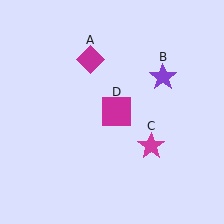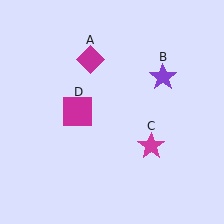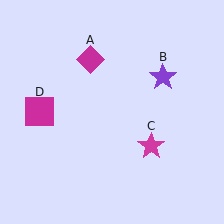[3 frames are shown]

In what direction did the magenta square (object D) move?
The magenta square (object D) moved left.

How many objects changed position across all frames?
1 object changed position: magenta square (object D).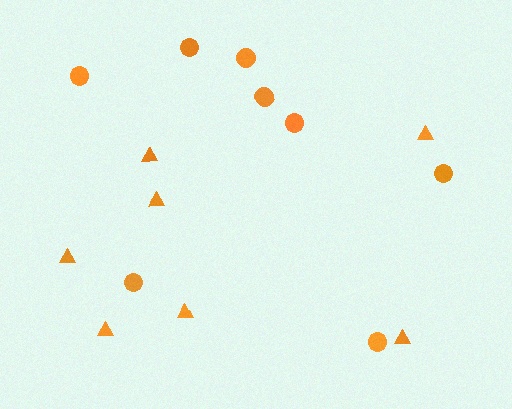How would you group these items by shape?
There are 2 groups: one group of circles (8) and one group of triangles (7).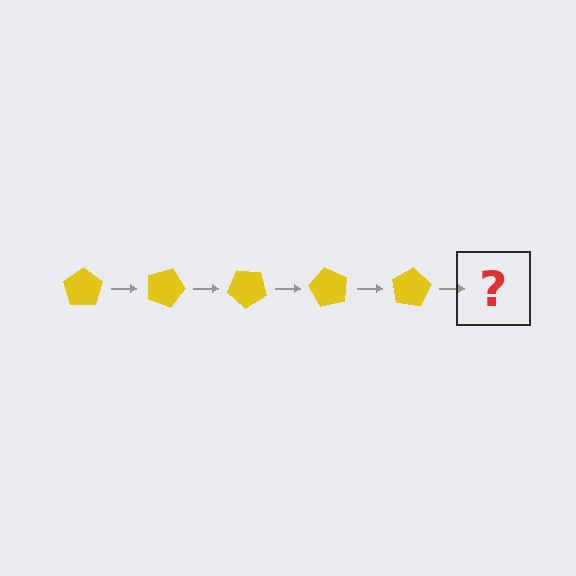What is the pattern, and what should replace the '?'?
The pattern is that the pentagon rotates 20 degrees each step. The '?' should be a yellow pentagon rotated 100 degrees.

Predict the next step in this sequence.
The next step is a yellow pentagon rotated 100 degrees.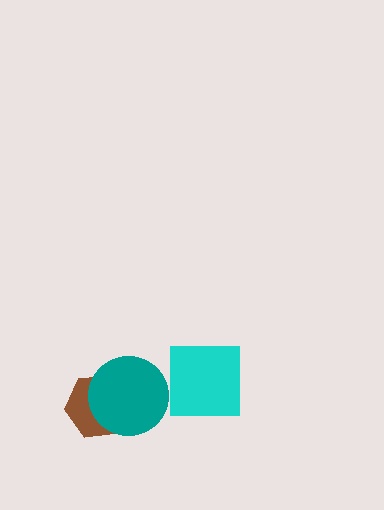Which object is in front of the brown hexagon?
The teal circle is in front of the brown hexagon.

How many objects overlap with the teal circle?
1 object overlaps with the teal circle.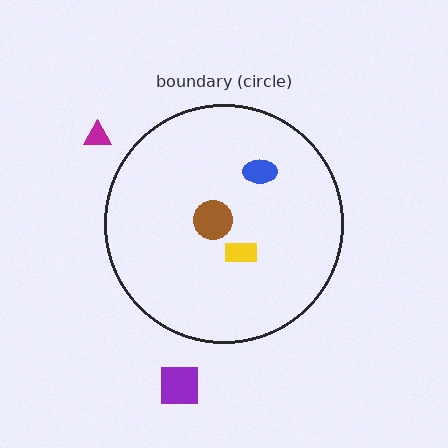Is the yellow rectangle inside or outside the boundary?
Inside.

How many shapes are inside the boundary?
3 inside, 2 outside.